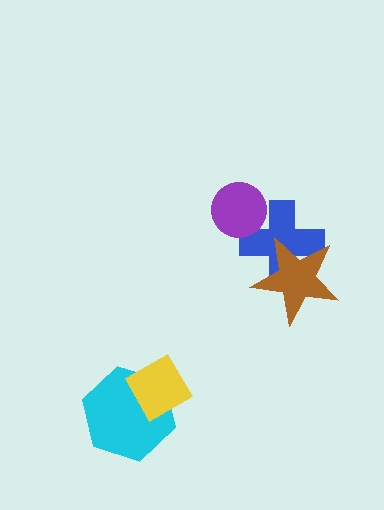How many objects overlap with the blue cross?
2 objects overlap with the blue cross.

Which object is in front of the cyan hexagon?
The yellow diamond is in front of the cyan hexagon.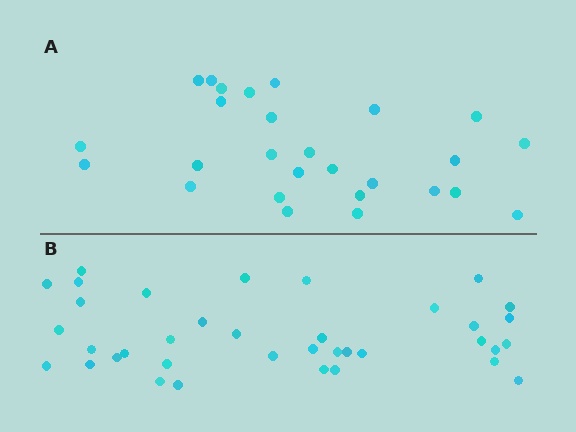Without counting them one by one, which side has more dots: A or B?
Region B (the bottom region) has more dots.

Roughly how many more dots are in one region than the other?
Region B has roughly 10 or so more dots than region A.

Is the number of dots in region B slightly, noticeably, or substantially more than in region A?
Region B has noticeably more, but not dramatically so. The ratio is roughly 1.4 to 1.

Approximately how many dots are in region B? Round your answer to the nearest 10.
About 40 dots. (The exact count is 37, which rounds to 40.)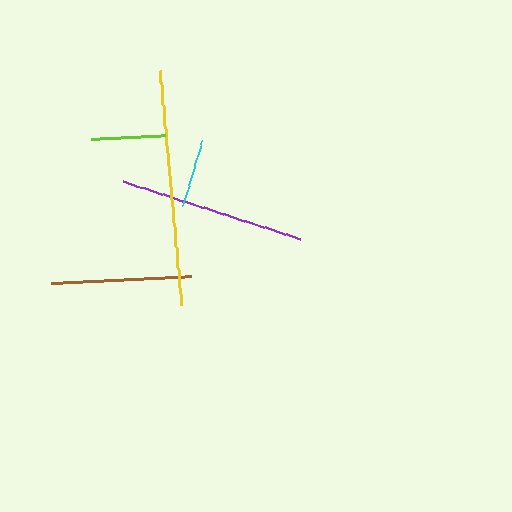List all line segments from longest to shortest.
From longest to shortest: yellow, purple, brown, lime, cyan.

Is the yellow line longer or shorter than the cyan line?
The yellow line is longer than the cyan line.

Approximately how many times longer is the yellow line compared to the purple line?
The yellow line is approximately 1.3 times the length of the purple line.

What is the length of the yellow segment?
The yellow segment is approximately 235 pixels long.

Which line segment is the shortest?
The cyan line is the shortest at approximately 67 pixels.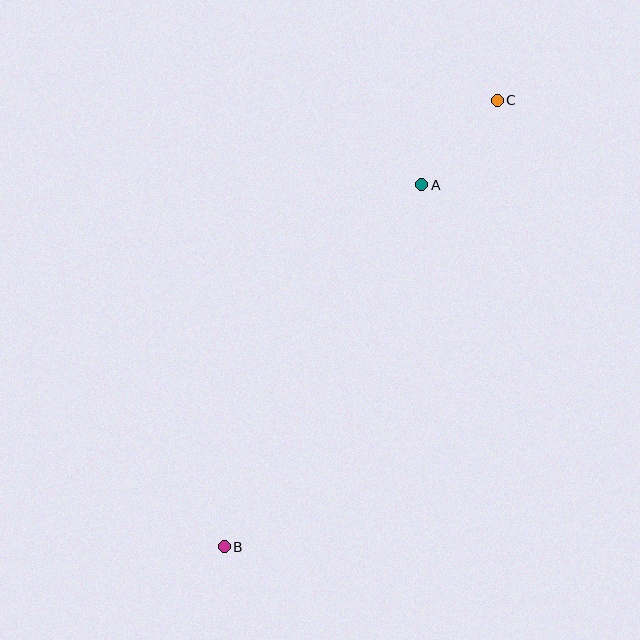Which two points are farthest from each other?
Points B and C are farthest from each other.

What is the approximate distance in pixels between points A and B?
The distance between A and B is approximately 412 pixels.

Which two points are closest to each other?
Points A and C are closest to each other.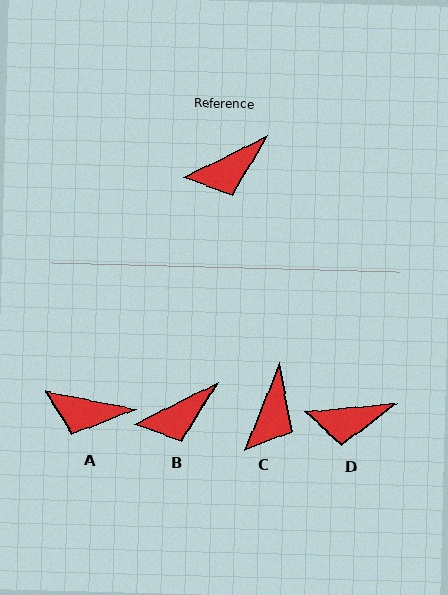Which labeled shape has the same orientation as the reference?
B.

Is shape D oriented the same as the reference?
No, it is off by about 21 degrees.